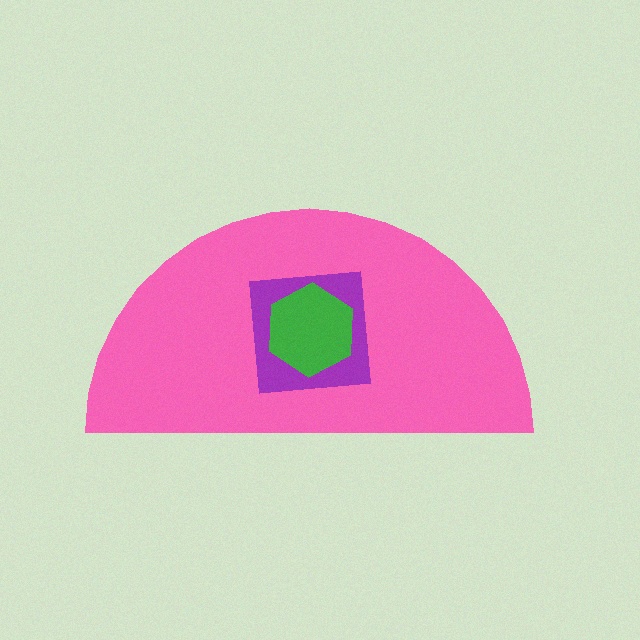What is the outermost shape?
The pink semicircle.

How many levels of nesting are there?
3.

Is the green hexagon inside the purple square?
Yes.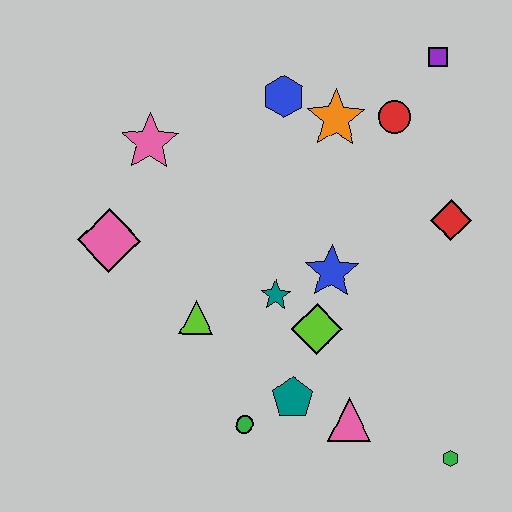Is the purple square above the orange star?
Yes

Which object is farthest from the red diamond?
The pink diamond is farthest from the red diamond.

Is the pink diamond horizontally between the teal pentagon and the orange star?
No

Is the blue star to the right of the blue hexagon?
Yes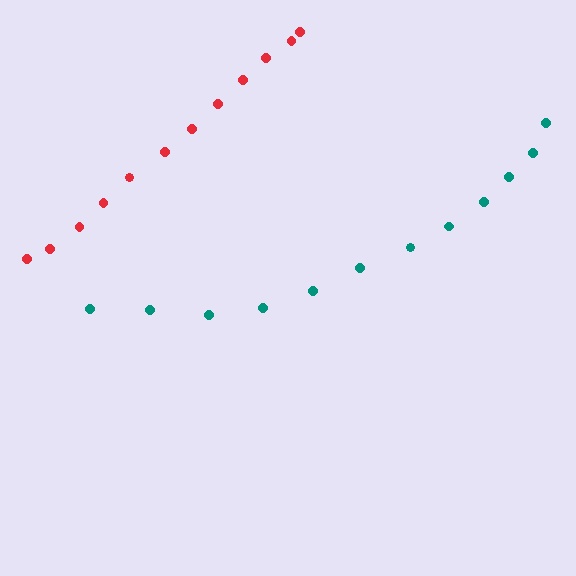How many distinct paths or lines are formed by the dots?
There are 2 distinct paths.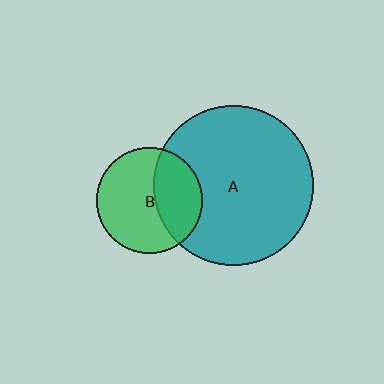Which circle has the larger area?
Circle A (teal).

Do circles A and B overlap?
Yes.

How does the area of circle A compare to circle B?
Approximately 2.3 times.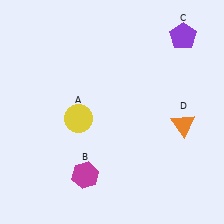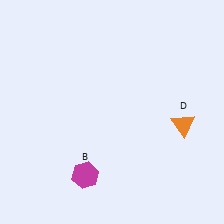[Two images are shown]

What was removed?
The yellow circle (A), the purple pentagon (C) were removed in Image 2.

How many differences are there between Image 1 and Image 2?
There are 2 differences between the two images.